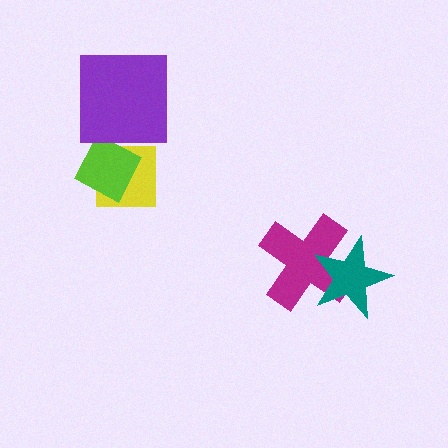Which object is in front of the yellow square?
The lime square is in front of the yellow square.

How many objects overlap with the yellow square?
1 object overlaps with the yellow square.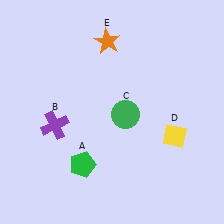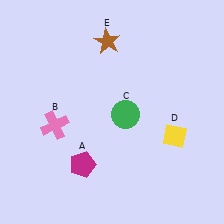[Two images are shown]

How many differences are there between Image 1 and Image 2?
There are 3 differences between the two images.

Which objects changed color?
A changed from green to magenta. B changed from purple to pink. E changed from orange to brown.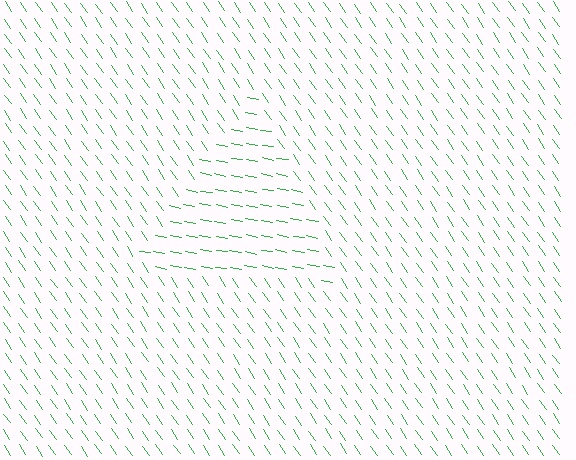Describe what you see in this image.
The image is filled with small green line segments. A triangle region in the image has lines oriented differently from the surrounding lines, creating a visible texture boundary.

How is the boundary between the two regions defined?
The boundary is defined purely by a change in line orientation (approximately 45 degrees difference). All lines are the same color and thickness.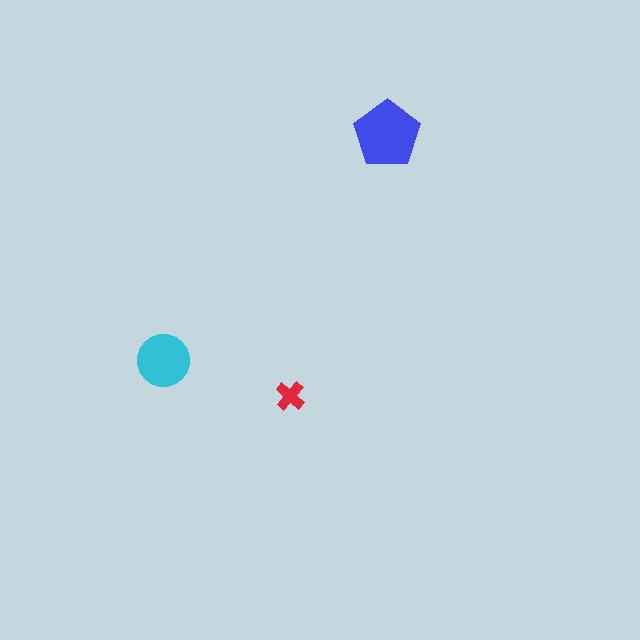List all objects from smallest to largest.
The red cross, the cyan circle, the blue pentagon.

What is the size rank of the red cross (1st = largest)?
3rd.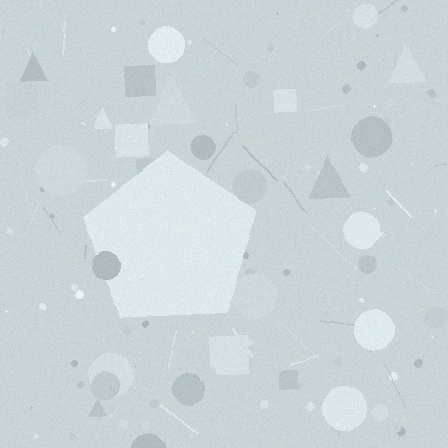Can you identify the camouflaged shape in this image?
The camouflaged shape is a pentagon.